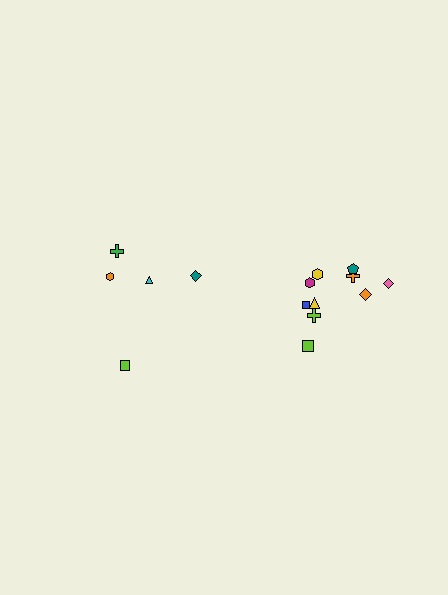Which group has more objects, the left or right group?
The right group.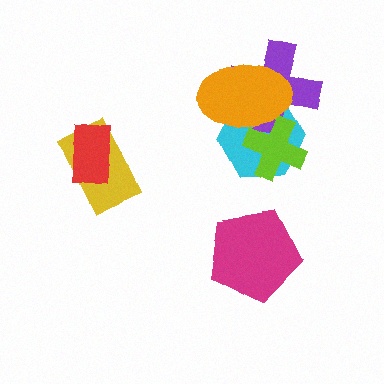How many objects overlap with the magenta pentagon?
0 objects overlap with the magenta pentagon.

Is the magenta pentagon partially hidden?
No, no other shape covers it.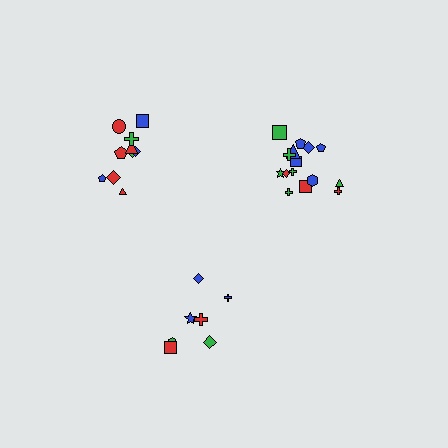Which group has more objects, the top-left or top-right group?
The top-right group.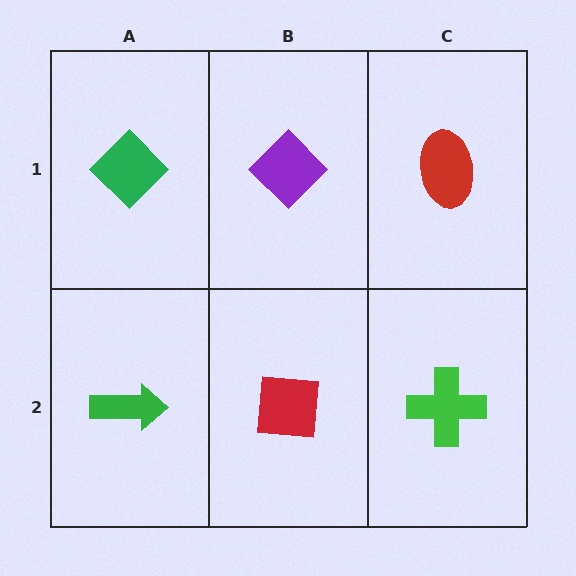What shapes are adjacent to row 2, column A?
A green diamond (row 1, column A), a red square (row 2, column B).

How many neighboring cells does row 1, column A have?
2.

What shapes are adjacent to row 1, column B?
A red square (row 2, column B), a green diamond (row 1, column A), a red ellipse (row 1, column C).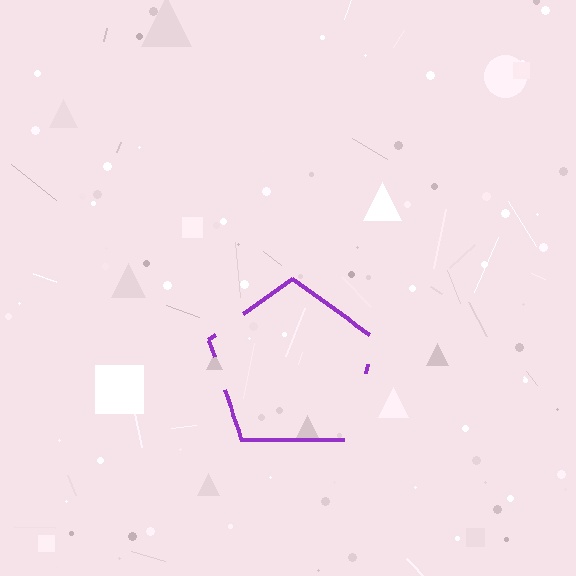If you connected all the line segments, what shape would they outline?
They would outline a pentagon.